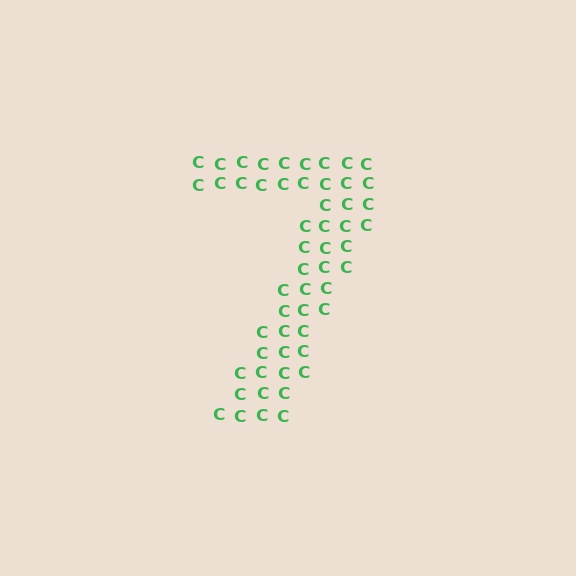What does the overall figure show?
The overall figure shows the digit 7.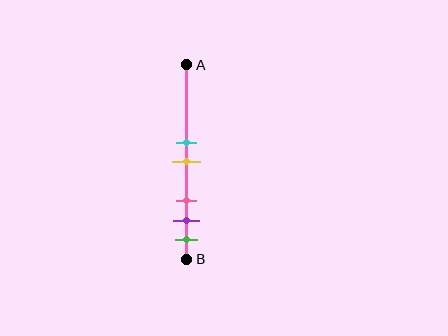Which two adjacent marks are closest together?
The cyan and yellow marks are the closest adjacent pair.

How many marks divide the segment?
There are 5 marks dividing the segment.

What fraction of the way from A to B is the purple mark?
The purple mark is approximately 80% (0.8) of the way from A to B.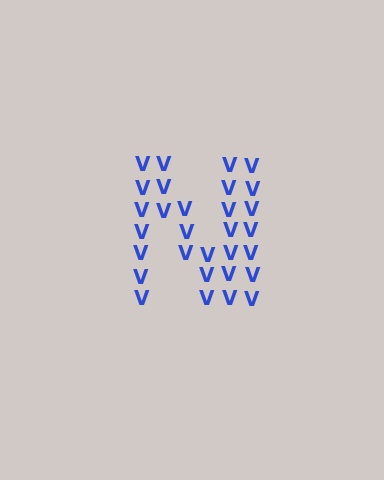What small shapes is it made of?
It is made of small letter V's.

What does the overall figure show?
The overall figure shows the letter N.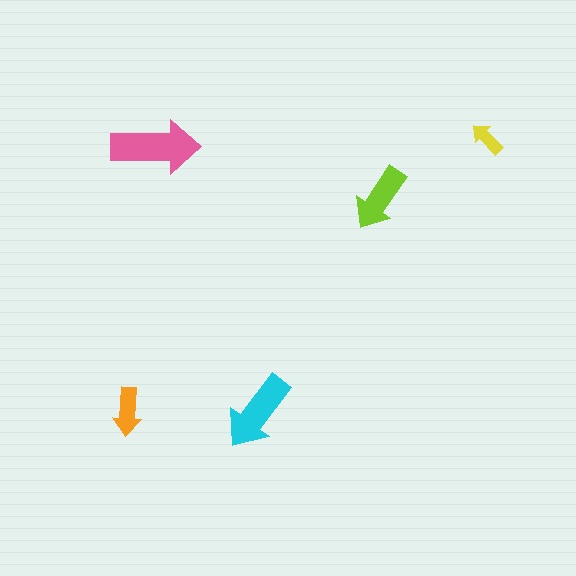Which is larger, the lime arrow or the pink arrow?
The pink one.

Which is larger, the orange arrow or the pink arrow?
The pink one.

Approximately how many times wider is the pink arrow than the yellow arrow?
About 2.5 times wider.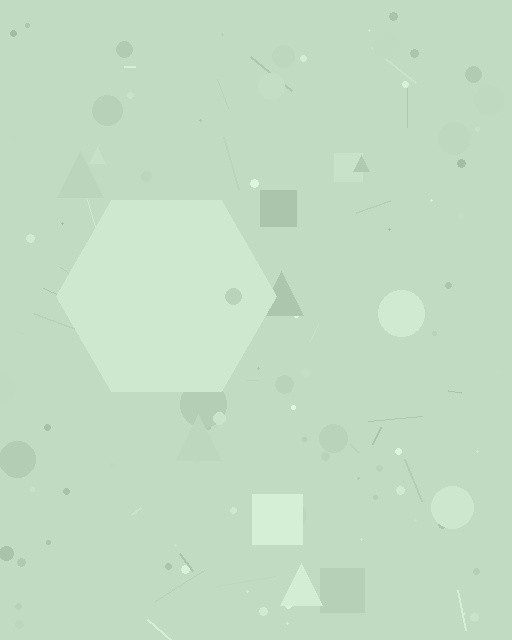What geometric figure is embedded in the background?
A hexagon is embedded in the background.